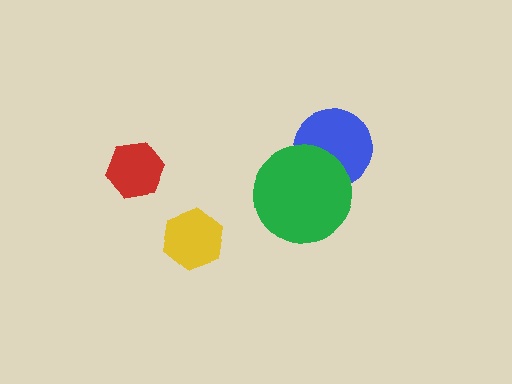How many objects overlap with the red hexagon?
0 objects overlap with the red hexagon.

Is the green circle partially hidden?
No, no other shape covers it.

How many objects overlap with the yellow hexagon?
0 objects overlap with the yellow hexagon.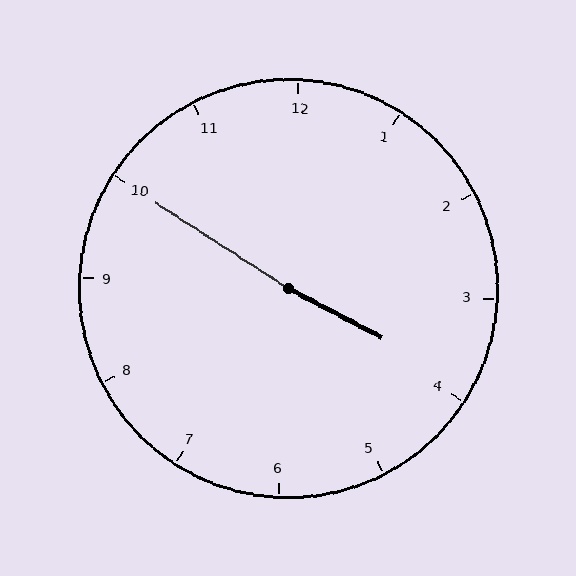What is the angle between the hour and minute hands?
Approximately 175 degrees.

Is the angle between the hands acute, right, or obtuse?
It is obtuse.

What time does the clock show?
3:50.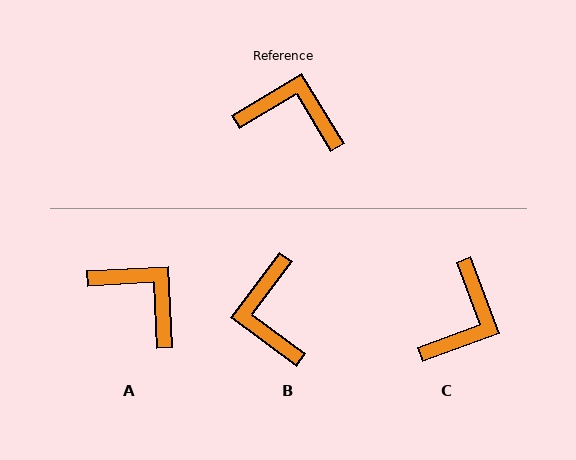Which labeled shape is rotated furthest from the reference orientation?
B, about 112 degrees away.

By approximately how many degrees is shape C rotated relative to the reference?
Approximately 101 degrees clockwise.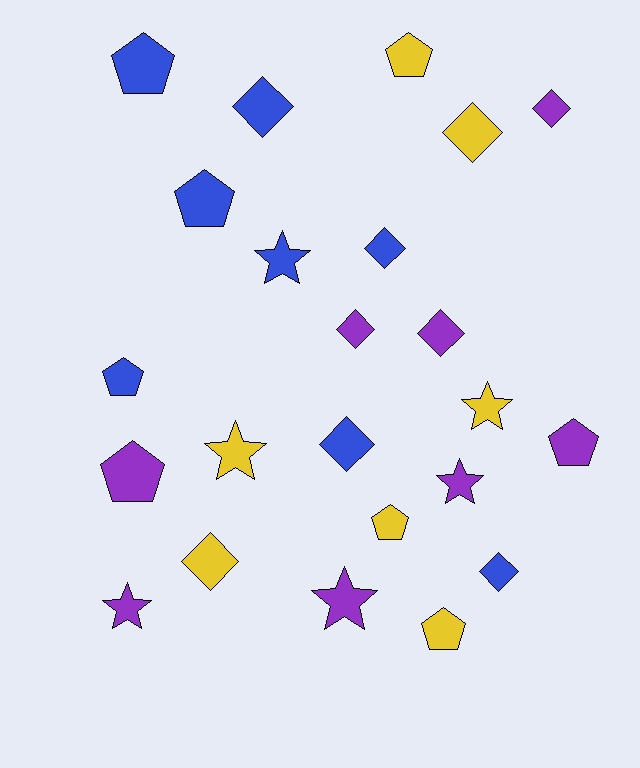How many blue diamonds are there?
There are 4 blue diamonds.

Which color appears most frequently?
Blue, with 8 objects.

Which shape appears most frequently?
Diamond, with 9 objects.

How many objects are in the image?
There are 23 objects.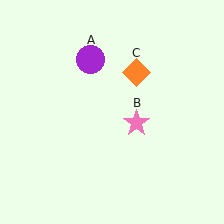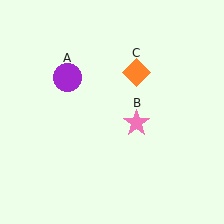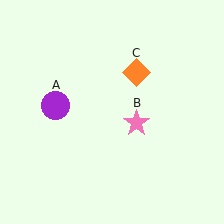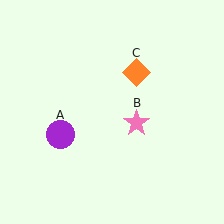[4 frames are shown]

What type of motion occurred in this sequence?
The purple circle (object A) rotated counterclockwise around the center of the scene.